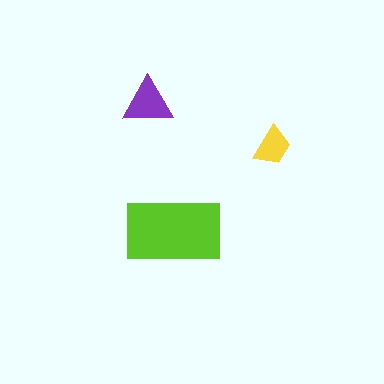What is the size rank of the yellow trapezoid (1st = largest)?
3rd.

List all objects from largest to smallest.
The lime rectangle, the purple triangle, the yellow trapezoid.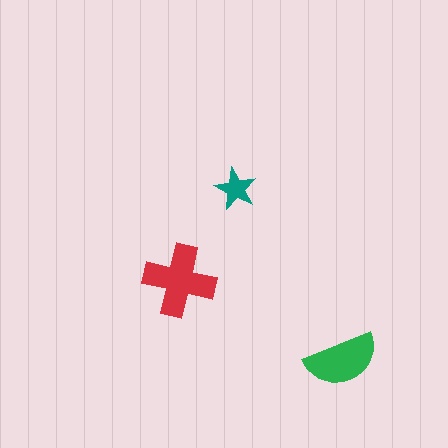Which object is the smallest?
The teal star.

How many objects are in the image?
There are 3 objects in the image.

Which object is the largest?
The red cross.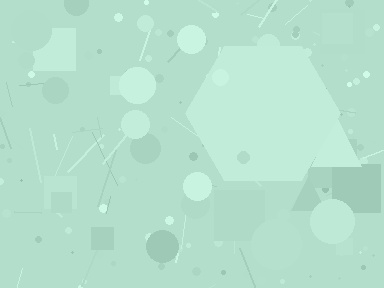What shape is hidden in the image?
A hexagon is hidden in the image.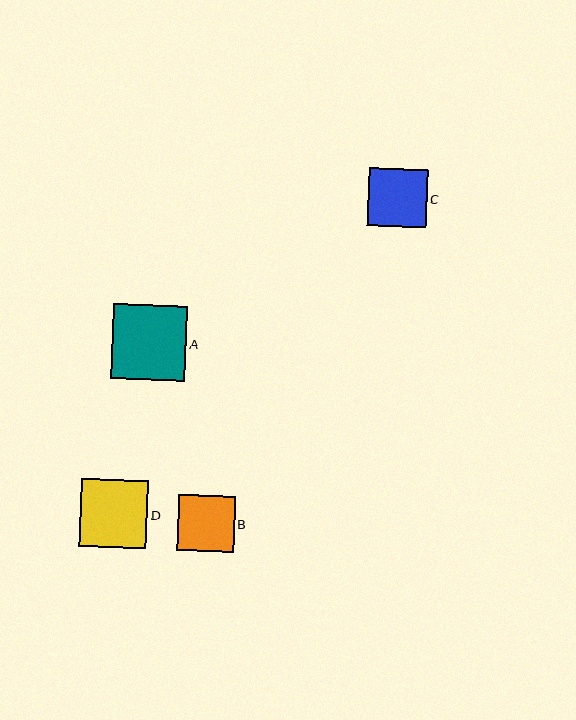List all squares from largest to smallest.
From largest to smallest: A, D, C, B.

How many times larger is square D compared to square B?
Square D is approximately 1.2 times the size of square B.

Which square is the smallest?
Square B is the smallest with a size of approximately 56 pixels.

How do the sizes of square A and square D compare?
Square A and square D are approximately the same size.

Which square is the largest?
Square A is the largest with a size of approximately 75 pixels.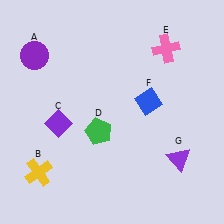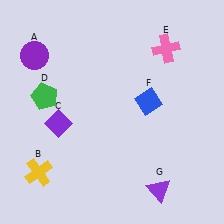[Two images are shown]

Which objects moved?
The objects that moved are: the green pentagon (D), the purple triangle (G).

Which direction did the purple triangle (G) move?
The purple triangle (G) moved down.